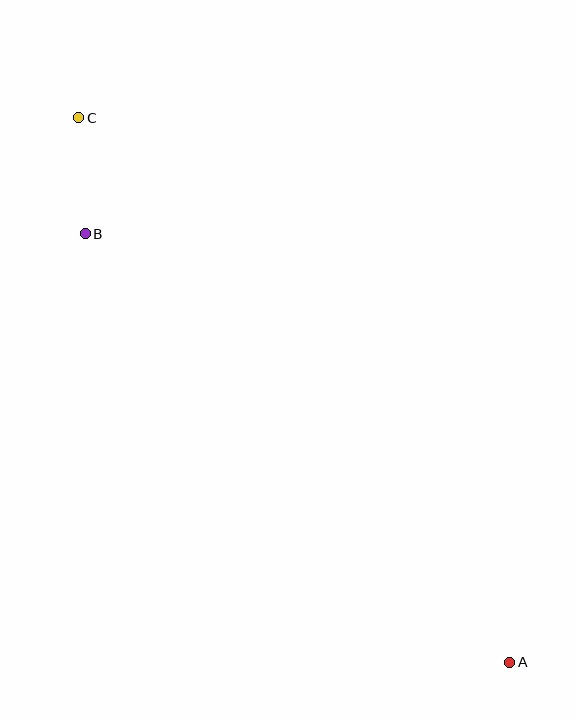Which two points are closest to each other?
Points B and C are closest to each other.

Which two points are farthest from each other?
Points A and C are farthest from each other.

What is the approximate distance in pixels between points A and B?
The distance between A and B is approximately 603 pixels.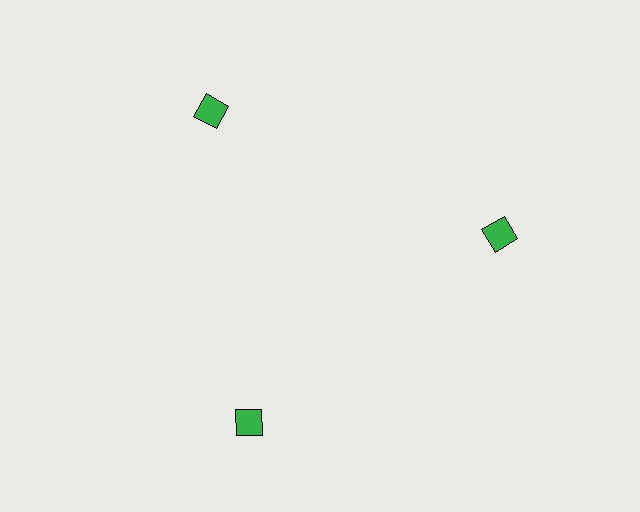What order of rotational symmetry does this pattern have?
This pattern has 3-fold rotational symmetry.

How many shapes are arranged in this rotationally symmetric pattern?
There are 3 shapes, arranged in 3 groups of 1.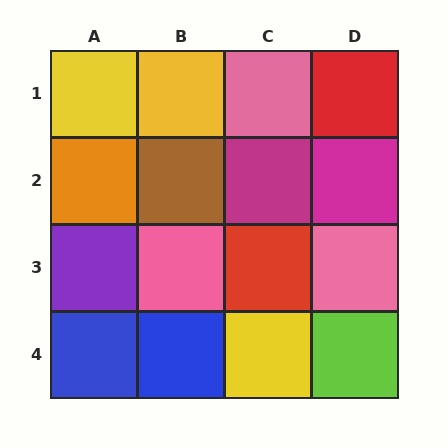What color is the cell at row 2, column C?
Magenta.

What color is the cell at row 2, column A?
Orange.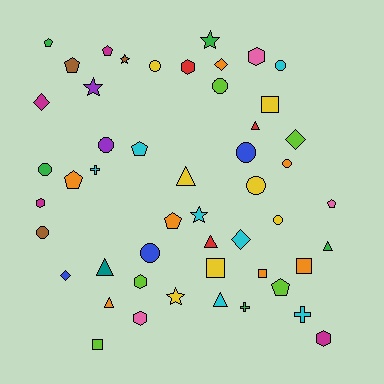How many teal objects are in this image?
There is 1 teal object.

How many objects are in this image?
There are 50 objects.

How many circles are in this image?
There are 11 circles.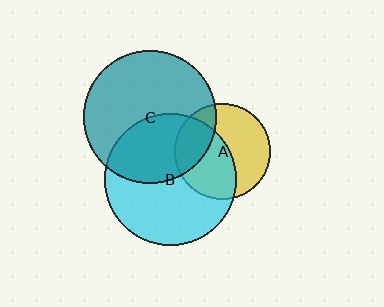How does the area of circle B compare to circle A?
Approximately 1.9 times.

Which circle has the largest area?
Circle C (teal).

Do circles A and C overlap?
Yes.